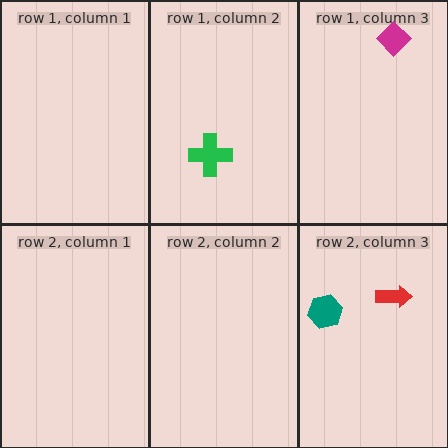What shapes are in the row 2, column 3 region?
The red arrow, the teal hexagon.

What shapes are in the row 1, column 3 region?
The magenta diamond.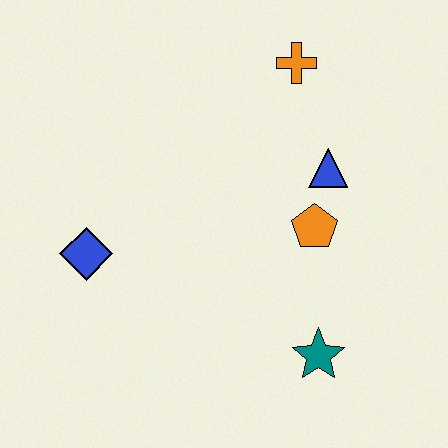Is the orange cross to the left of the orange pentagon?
Yes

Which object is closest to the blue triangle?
The orange pentagon is closest to the blue triangle.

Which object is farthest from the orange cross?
The teal star is farthest from the orange cross.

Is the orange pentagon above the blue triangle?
No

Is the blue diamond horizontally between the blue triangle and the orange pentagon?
No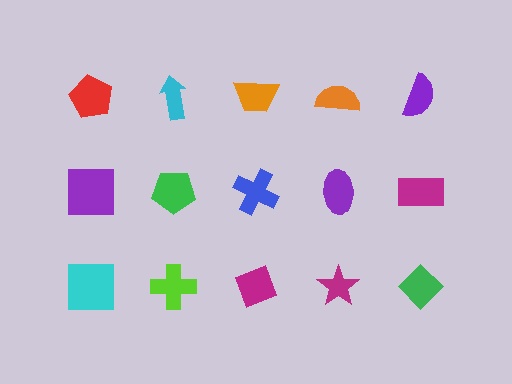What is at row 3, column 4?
A magenta star.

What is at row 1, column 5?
A purple semicircle.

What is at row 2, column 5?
A magenta rectangle.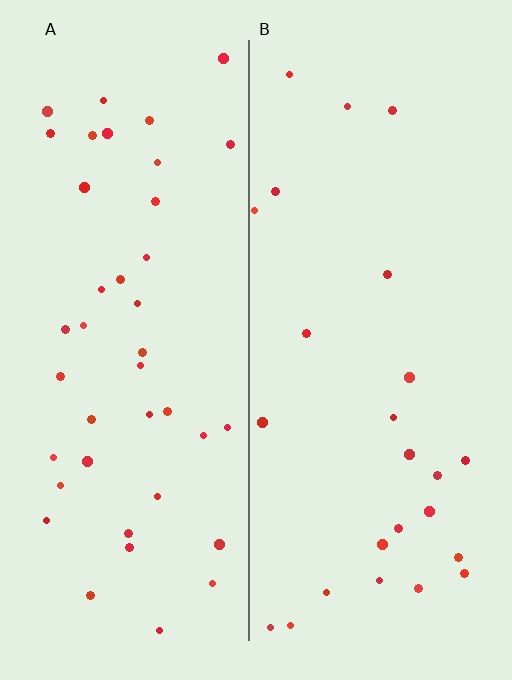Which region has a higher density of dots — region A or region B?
A (the left).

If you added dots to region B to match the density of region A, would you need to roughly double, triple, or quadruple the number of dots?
Approximately double.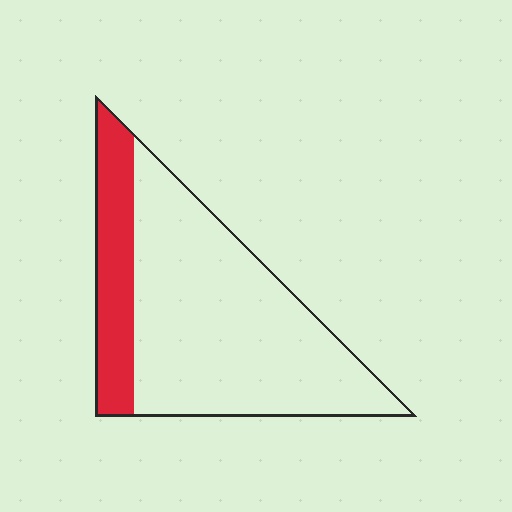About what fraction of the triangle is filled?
About one quarter (1/4).